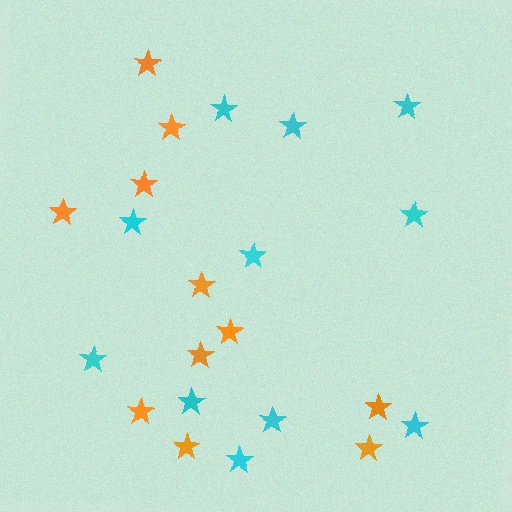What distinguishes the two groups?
There are 2 groups: one group of orange stars (11) and one group of cyan stars (11).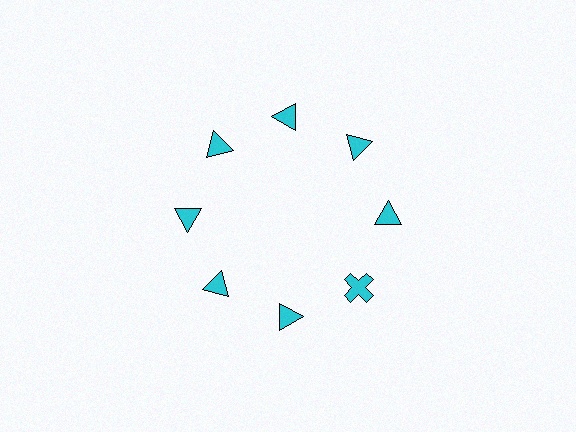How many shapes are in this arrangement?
There are 8 shapes arranged in a ring pattern.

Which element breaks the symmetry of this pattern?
The cyan cross at roughly the 4 o'clock position breaks the symmetry. All other shapes are cyan triangles.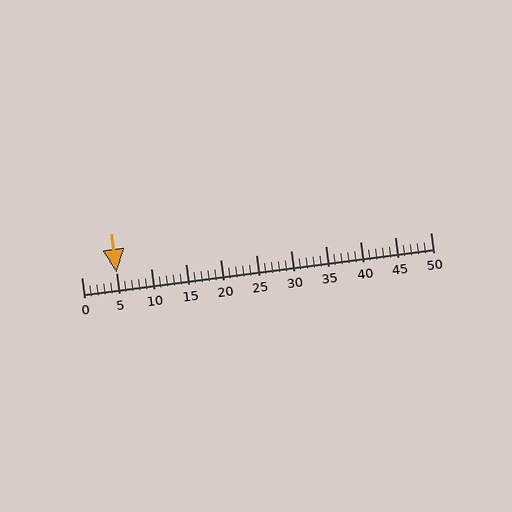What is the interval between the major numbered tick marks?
The major tick marks are spaced 5 units apart.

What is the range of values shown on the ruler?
The ruler shows values from 0 to 50.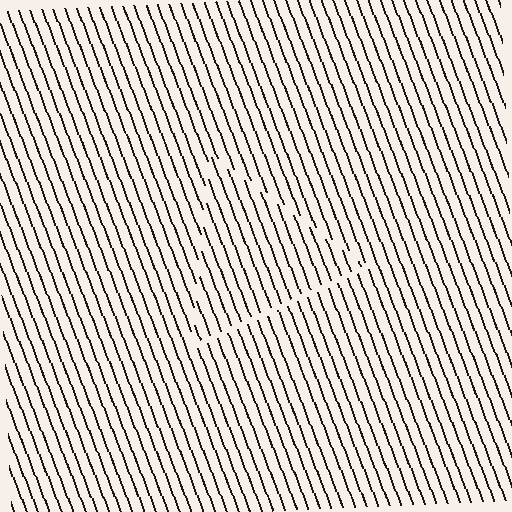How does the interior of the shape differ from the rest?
The interior of the shape contains the same grating, shifted by half a period — the contour is defined by the phase discontinuity where line-ends from the inner and outer gratings abut.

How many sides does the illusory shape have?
3 sides — the line-ends trace a triangle.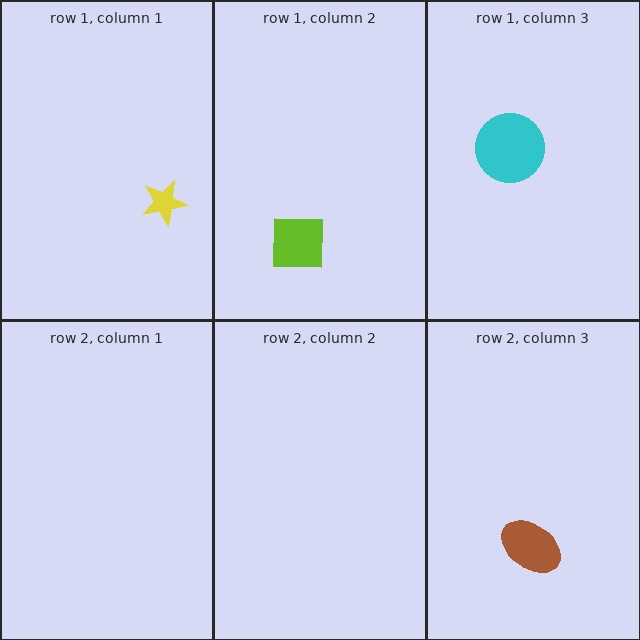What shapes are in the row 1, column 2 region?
The lime square.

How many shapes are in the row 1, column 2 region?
1.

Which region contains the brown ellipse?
The row 2, column 3 region.